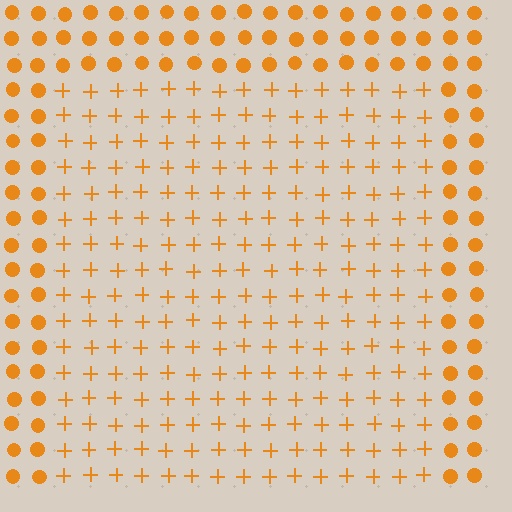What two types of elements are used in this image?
The image uses plus signs inside the rectangle region and circles outside it.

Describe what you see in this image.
The image is filled with small orange elements arranged in a uniform grid. A rectangle-shaped region contains plus signs, while the surrounding area contains circles. The boundary is defined purely by the change in element shape.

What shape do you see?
I see a rectangle.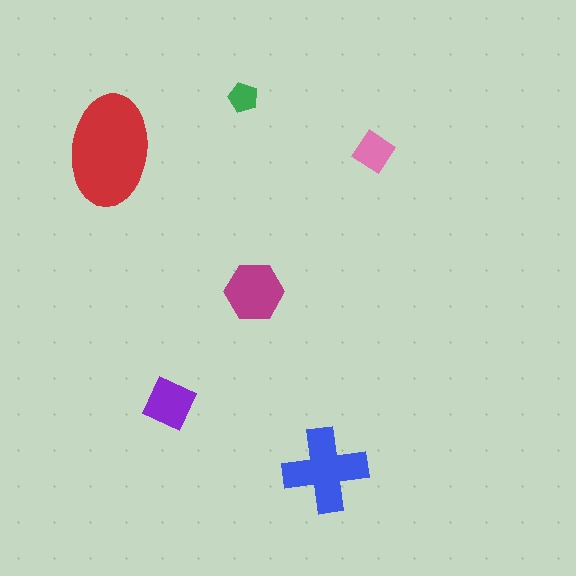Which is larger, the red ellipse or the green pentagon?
The red ellipse.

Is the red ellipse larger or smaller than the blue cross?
Larger.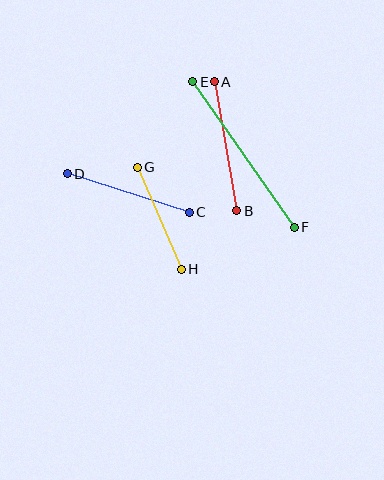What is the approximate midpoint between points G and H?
The midpoint is at approximately (159, 218) pixels.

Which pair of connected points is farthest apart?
Points E and F are farthest apart.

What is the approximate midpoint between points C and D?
The midpoint is at approximately (128, 193) pixels.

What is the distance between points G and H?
The distance is approximately 111 pixels.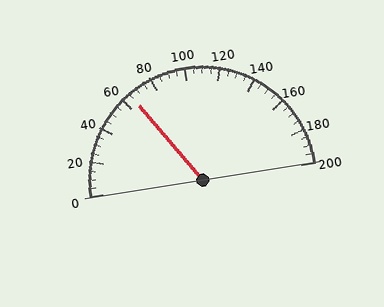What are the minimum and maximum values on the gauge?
The gauge ranges from 0 to 200.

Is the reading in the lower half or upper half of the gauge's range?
The reading is in the lower half of the range (0 to 200).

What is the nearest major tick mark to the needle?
The nearest major tick mark is 60.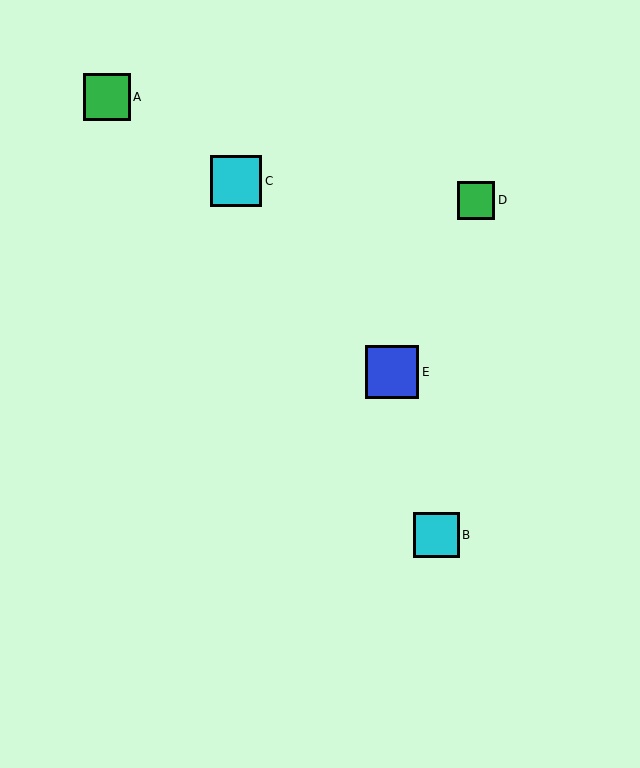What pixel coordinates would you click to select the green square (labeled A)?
Click at (107, 97) to select the green square A.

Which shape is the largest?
The blue square (labeled E) is the largest.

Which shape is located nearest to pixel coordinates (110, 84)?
The green square (labeled A) at (107, 97) is nearest to that location.